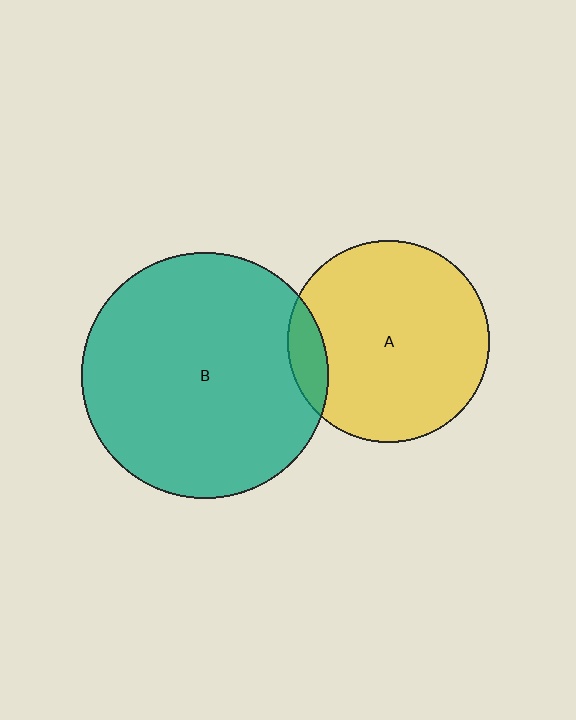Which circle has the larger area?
Circle B (teal).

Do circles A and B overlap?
Yes.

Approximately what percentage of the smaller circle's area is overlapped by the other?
Approximately 10%.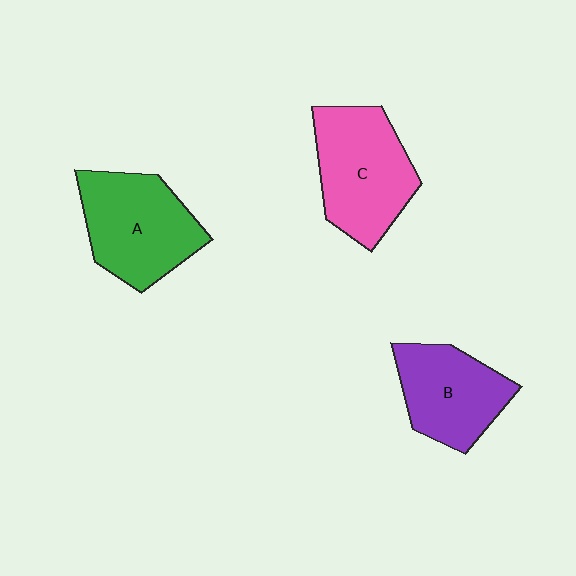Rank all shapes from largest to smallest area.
From largest to smallest: C (pink), A (green), B (purple).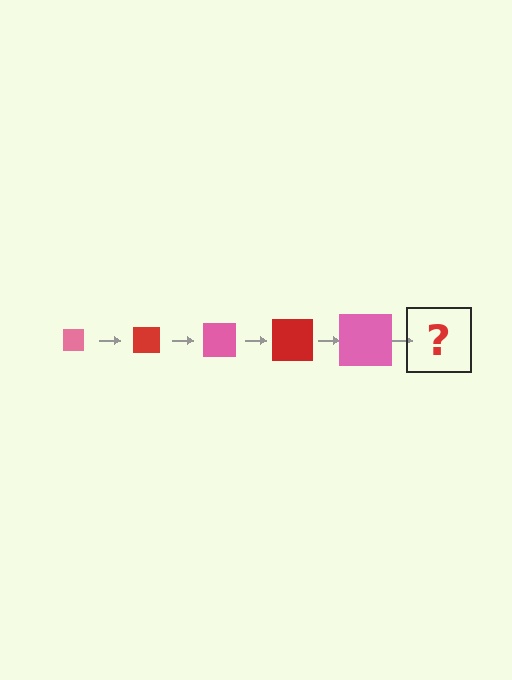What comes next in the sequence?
The next element should be a red square, larger than the previous one.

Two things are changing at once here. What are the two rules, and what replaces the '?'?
The two rules are that the square grows larger each step and the color cycles through pink and red. The '?' should be a red square, larger than the previous one.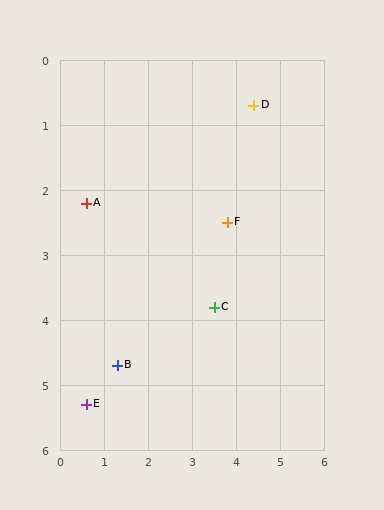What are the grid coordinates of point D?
Point D is at approximately (4.4, 0.7).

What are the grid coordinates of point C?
Point C is at approximately (3.5, 3.8).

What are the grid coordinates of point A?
Point A is at approximately (0.6, 2.2).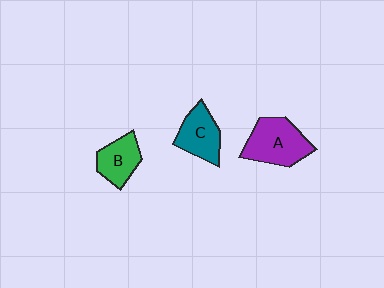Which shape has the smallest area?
Shape B (green).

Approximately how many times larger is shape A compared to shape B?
Approximately 1.5 times.